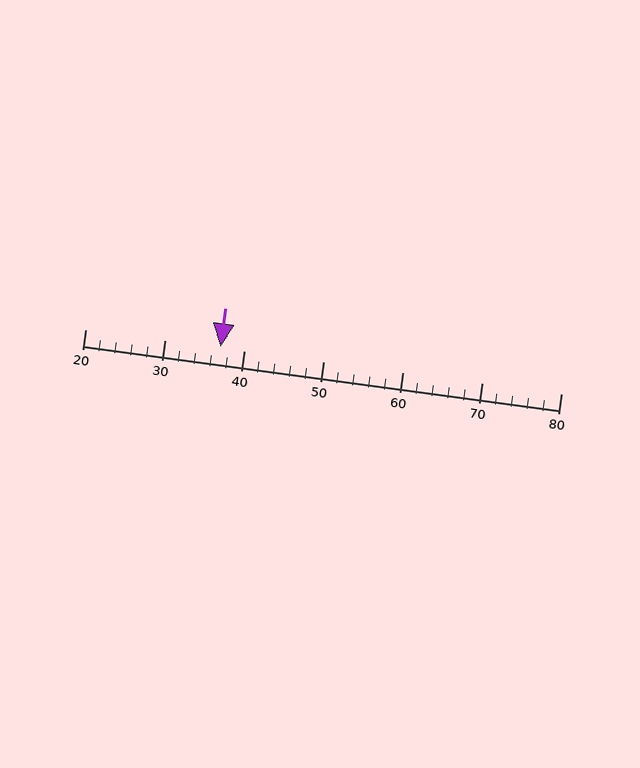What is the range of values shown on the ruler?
The ruler shows values from 20 to 80.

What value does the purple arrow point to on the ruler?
The purple arrow points to approximately 37.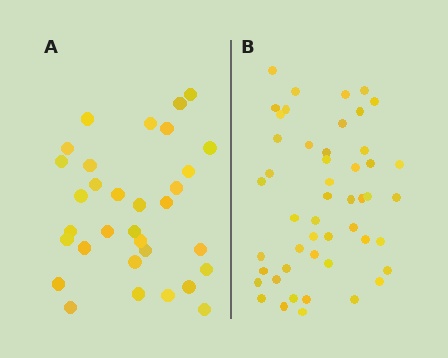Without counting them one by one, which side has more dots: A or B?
Region B (the right region) has more dots.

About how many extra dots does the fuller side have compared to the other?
Region B has approximately 15 more dots than region A.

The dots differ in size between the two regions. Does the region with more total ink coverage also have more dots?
No. Region A has more total ink coverage because its dots are larger, but region B actually contains more individual dots. Total area can be misleading — the number of items is what matters here.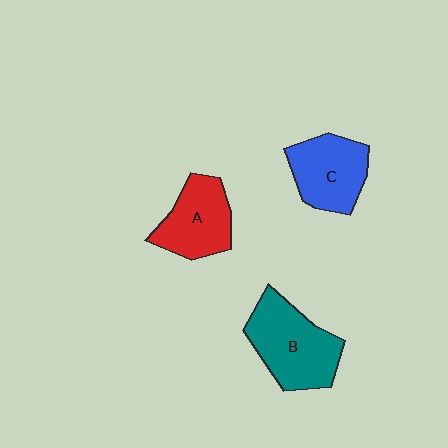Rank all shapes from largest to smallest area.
From largest to smallest: B (teal), C (blue), A (red).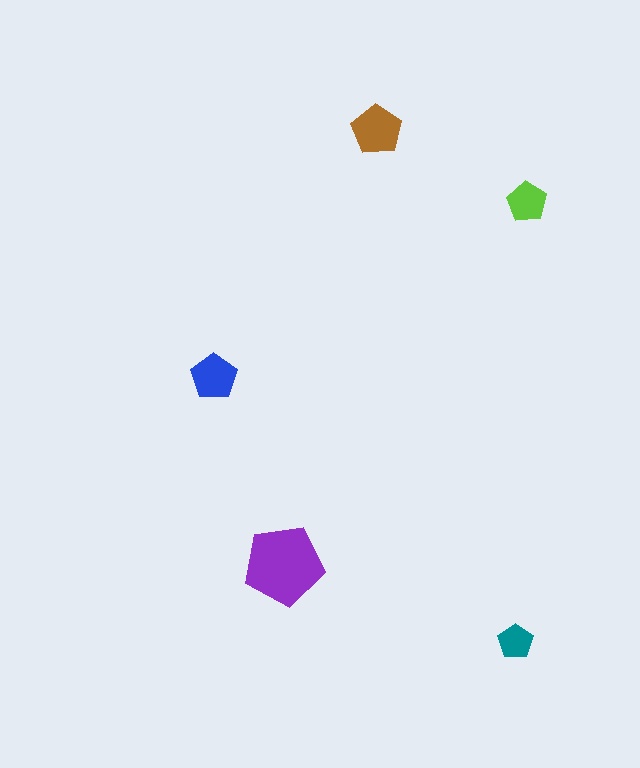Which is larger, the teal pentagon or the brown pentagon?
The brown one.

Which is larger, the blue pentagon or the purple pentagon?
The purple one.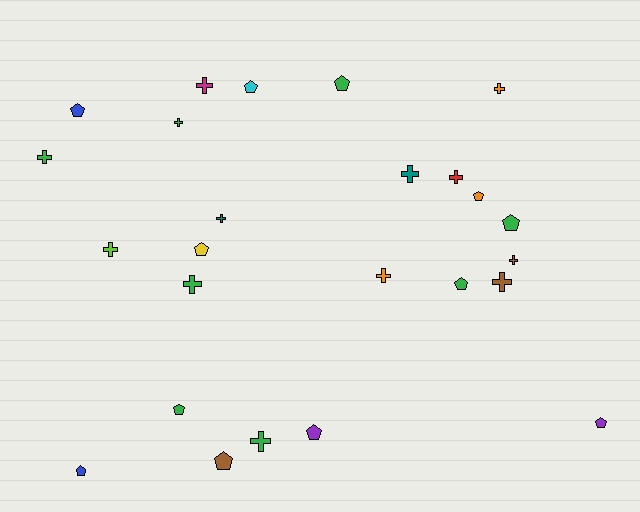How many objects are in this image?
There are 25 objects.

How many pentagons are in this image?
There are 12 pentagons.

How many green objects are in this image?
There are 8 green objects.